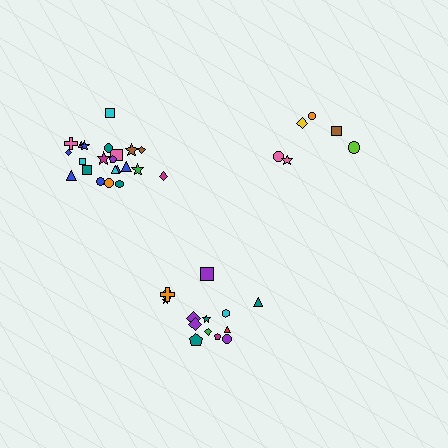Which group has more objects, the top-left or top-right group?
The top-left group.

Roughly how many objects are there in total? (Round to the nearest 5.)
Roughly 45 objects in total.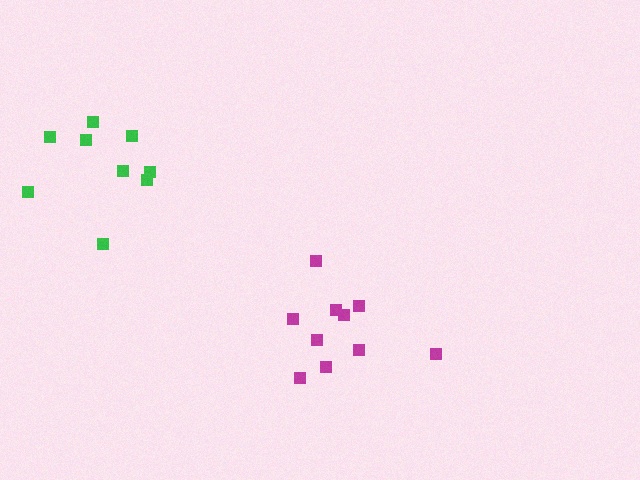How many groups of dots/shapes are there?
There are 2 groups.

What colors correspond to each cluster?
The clusters are colored: green, magenta.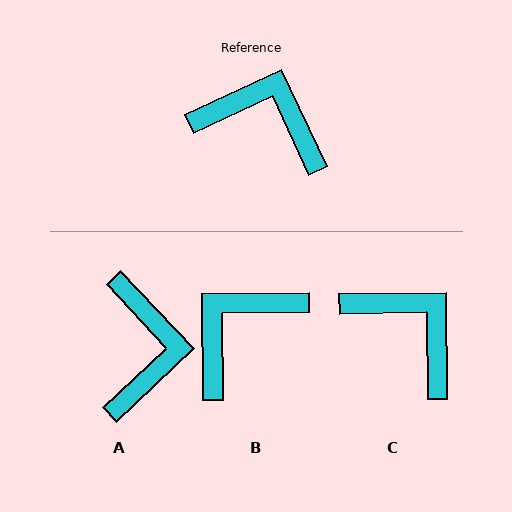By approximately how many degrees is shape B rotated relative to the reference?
Approximately 65 degrees counter-clockwise.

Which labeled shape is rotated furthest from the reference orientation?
A, about 72 degrees away.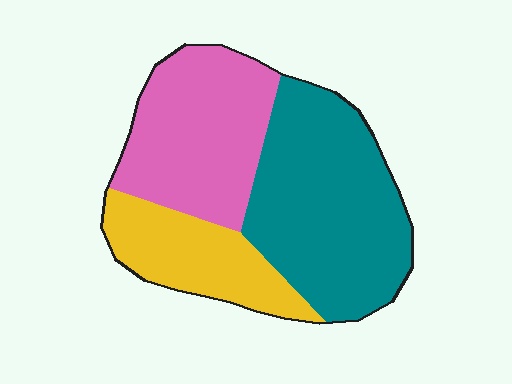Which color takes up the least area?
Yellow, at roughly 20%.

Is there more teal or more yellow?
Teal.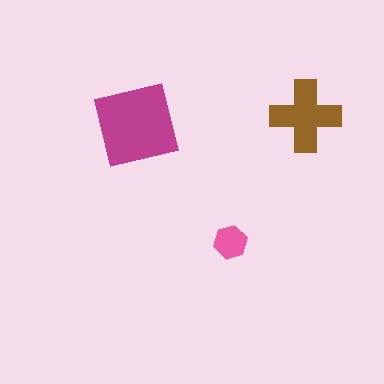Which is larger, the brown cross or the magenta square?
The magenta square.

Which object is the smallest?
The pink hexagon.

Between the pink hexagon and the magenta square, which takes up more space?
The magenta square.